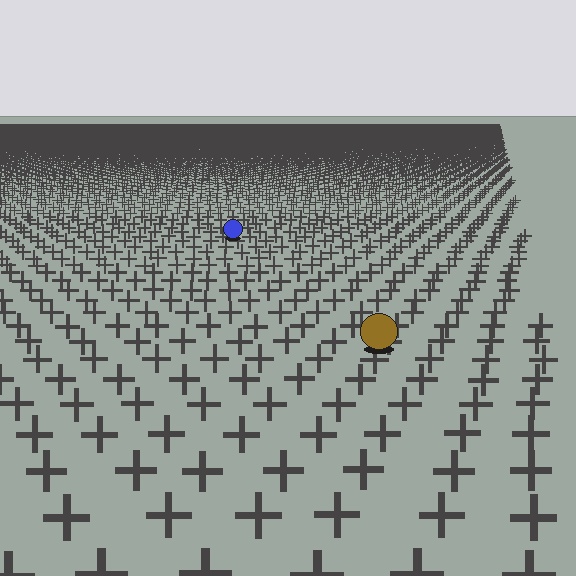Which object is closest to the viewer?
The brown circle is closest. The texture marks near it are larger and more spread out.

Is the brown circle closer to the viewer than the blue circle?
Yes. The brown circle is closer — you can tell from the texture gradient: the ground texture is coarser near it.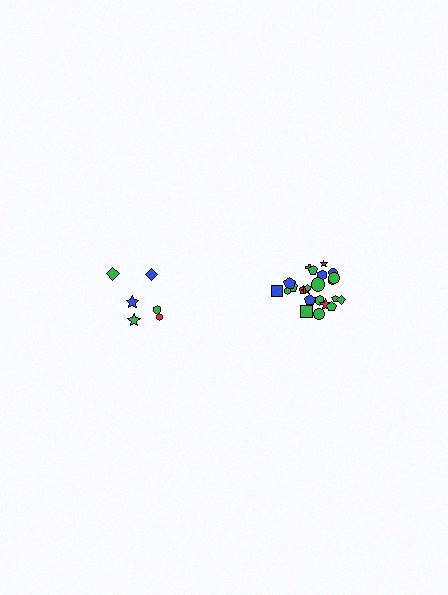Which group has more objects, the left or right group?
The right group.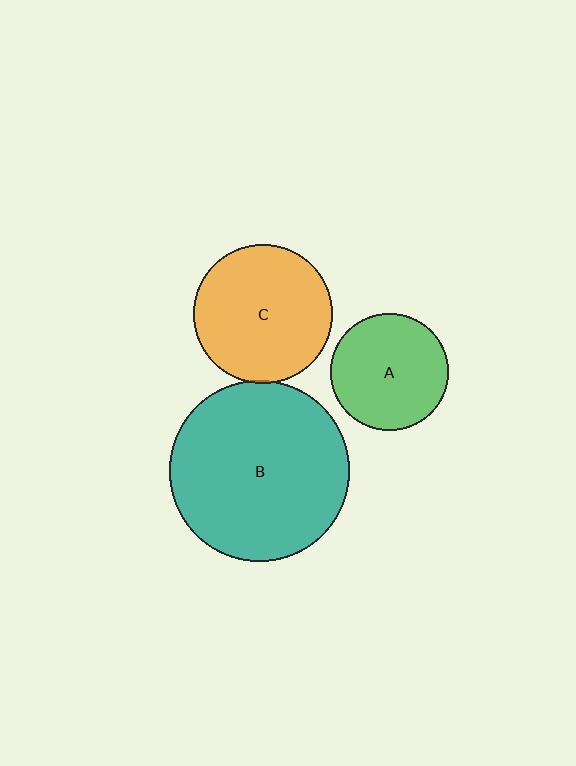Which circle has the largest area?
Circle B (teal).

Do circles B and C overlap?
Yes.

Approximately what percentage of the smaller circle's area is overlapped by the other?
Approximately 5%.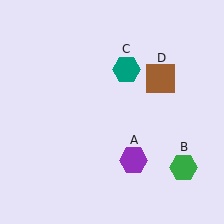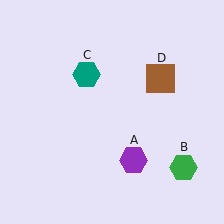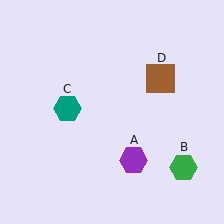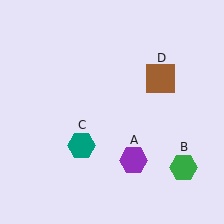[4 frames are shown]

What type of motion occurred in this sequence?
The teal hexagon (object C) rotated counterclockwise around the center of the scene.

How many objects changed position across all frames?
1 object changed position: teal hexagon (object C).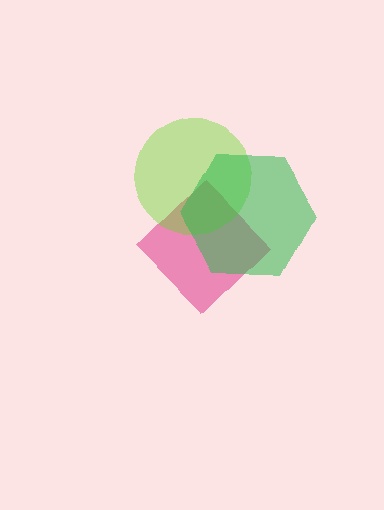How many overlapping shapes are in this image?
There are 3 overlapping shapes in the image.